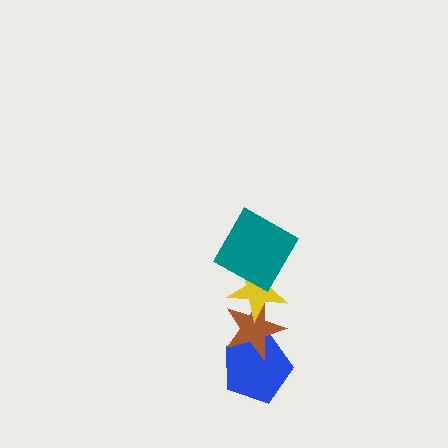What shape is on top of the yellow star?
The teal square is on top of the yellow star.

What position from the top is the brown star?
The brown star is 3rd from the top.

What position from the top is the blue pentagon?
The blue pentagon is 4th from the top.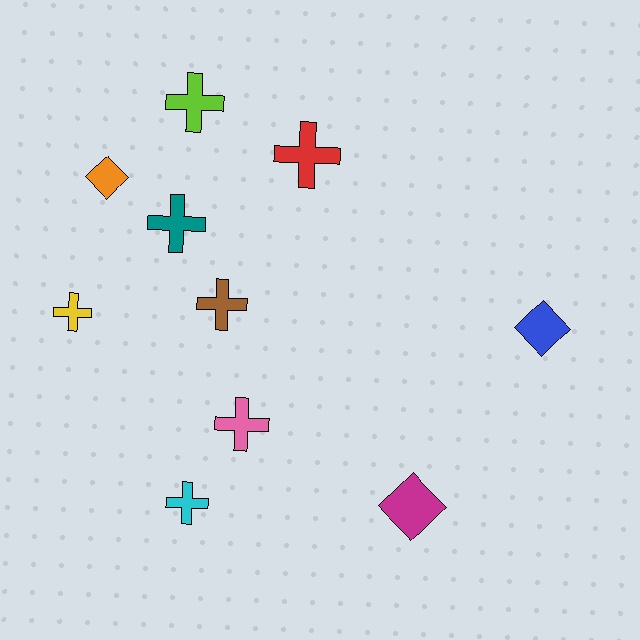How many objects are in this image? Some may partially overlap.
There are 10 objects.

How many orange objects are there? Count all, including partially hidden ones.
There is 1 orange object.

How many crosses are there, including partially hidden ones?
There are 7 crosses.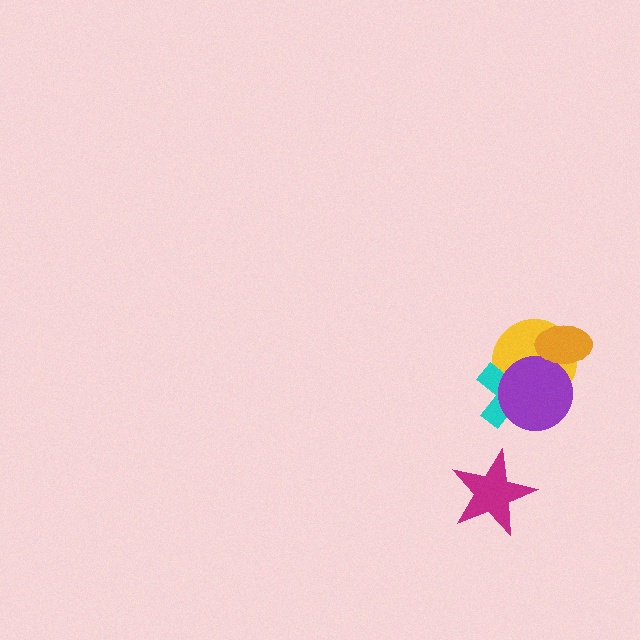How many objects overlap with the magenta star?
0 objects overlap with the magenta star.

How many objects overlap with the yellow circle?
3 objects overlap with the yellow circle.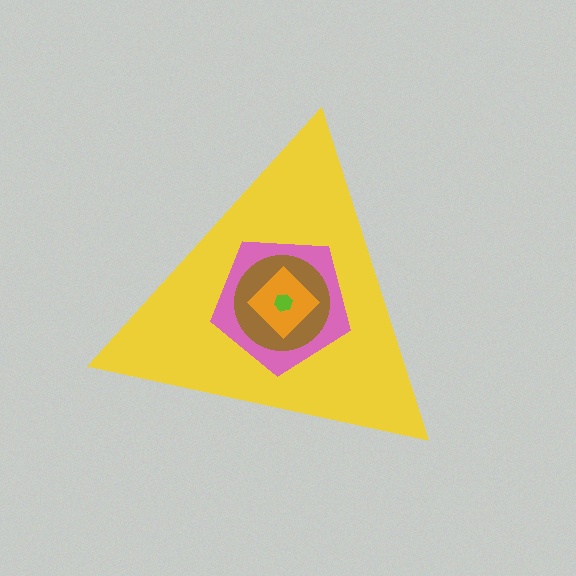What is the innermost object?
The lime hexagon.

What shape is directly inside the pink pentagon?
The brown circle.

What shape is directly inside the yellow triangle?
The pink pentagon.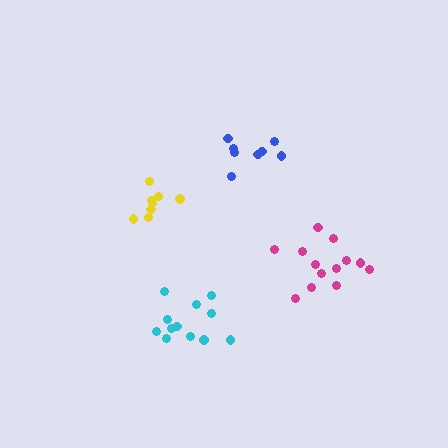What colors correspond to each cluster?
The clusters are colored: cyan, blue, magenta, yellow.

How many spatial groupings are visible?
There are 4 spatial groupings.